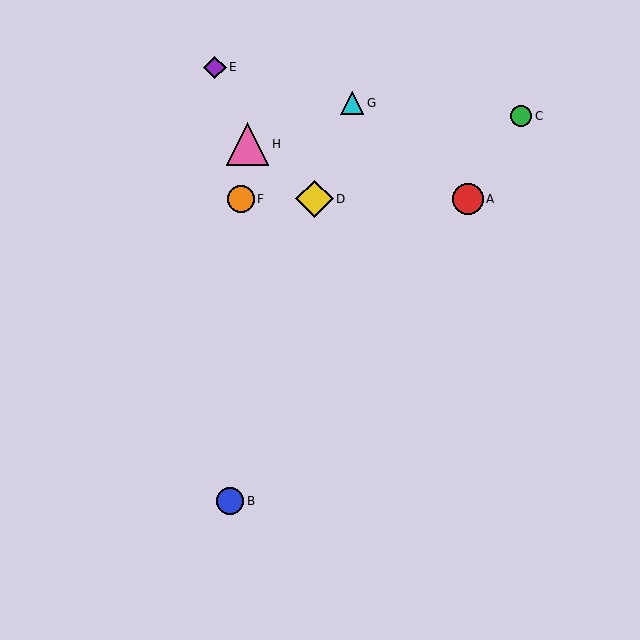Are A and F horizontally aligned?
Yes, both are at y≈199.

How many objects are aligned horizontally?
3 objects (A, D, F) are aligned horizontally.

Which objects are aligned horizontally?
Objects A, D, F are aligned horizontally.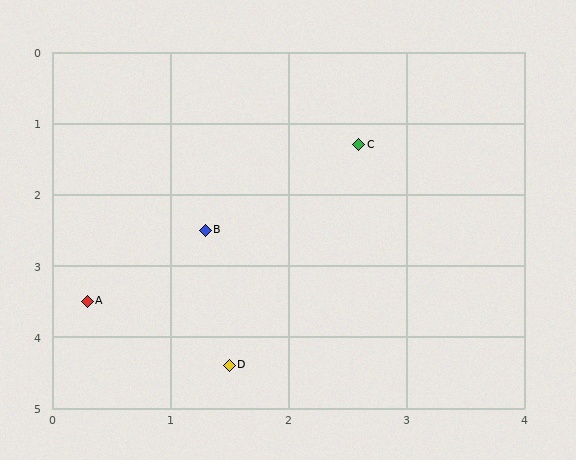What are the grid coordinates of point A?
Point A is at approximately (0.3, 3.5).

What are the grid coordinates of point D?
Point D is at approximately (1.5, 4.4).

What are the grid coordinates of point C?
Point C is at approximately (2.6, 1.3).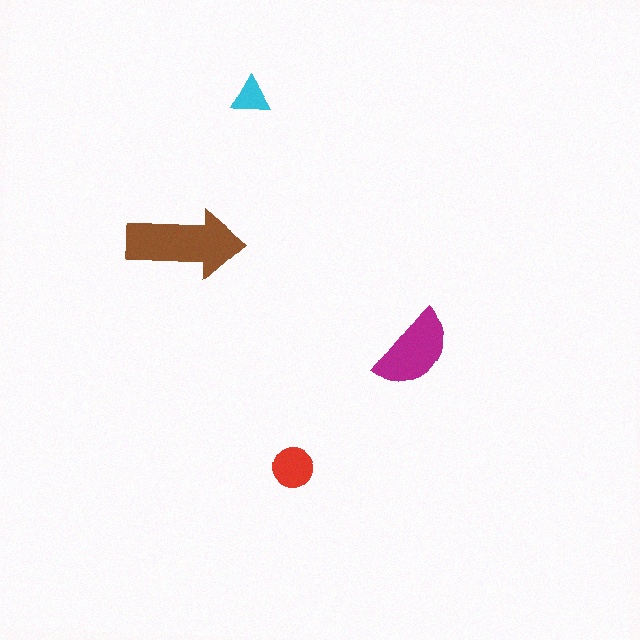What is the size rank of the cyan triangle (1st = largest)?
4th.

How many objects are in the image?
There are 4 objects in the image.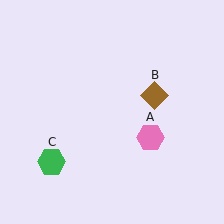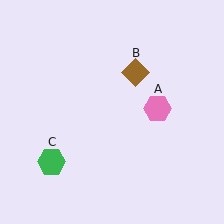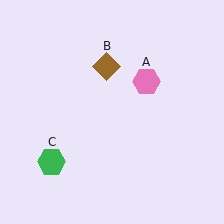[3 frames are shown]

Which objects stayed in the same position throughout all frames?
Green hexagon (object C) remained stationary.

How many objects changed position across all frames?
2 objects changed position: pink hexagon (object A), brown diamond (object B).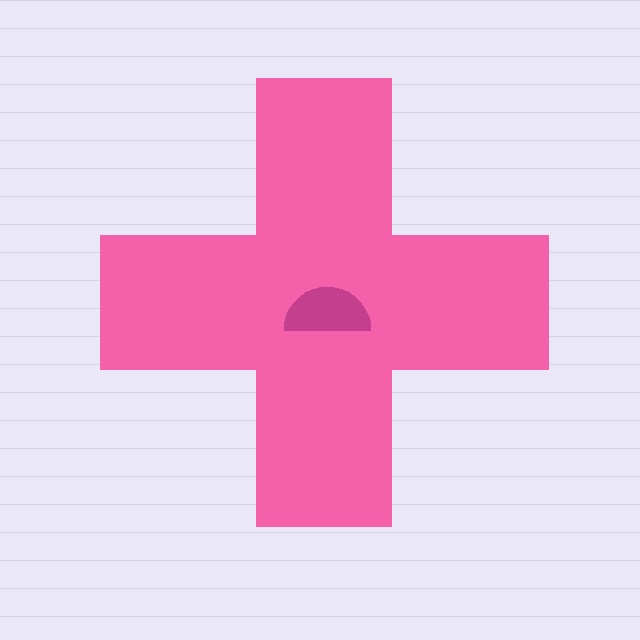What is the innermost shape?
The magenta semicircle.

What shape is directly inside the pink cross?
The magenta semicircle.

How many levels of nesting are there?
2.